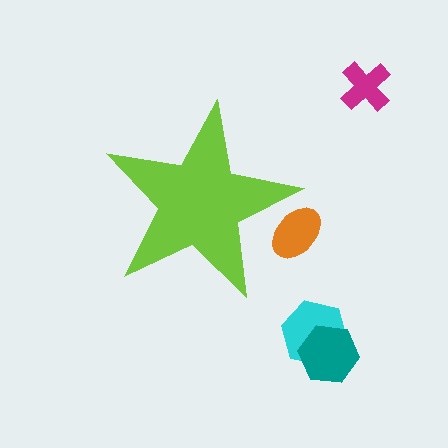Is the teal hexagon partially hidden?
No, the teal hexagon is fully visible.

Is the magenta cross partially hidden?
No, the magenta cross is fully visible.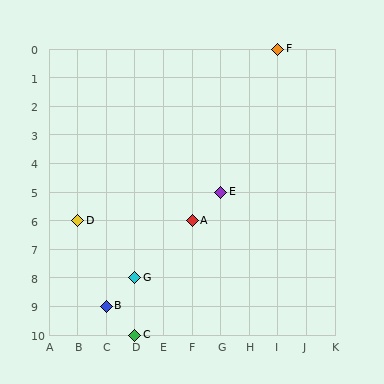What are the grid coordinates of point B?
Point B is at grid coordinates (C, 9).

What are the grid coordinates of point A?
Point A is at grid coordinates (F, 6).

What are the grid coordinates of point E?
Point E is at grid coordinates (G, 5).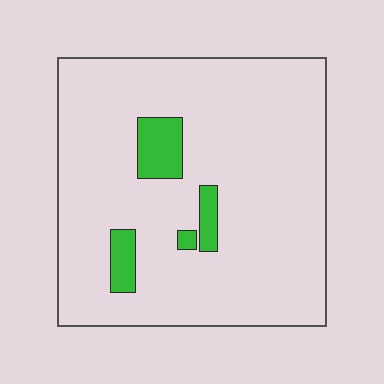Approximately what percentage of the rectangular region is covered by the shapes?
Approximately 10%.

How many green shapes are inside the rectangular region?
4.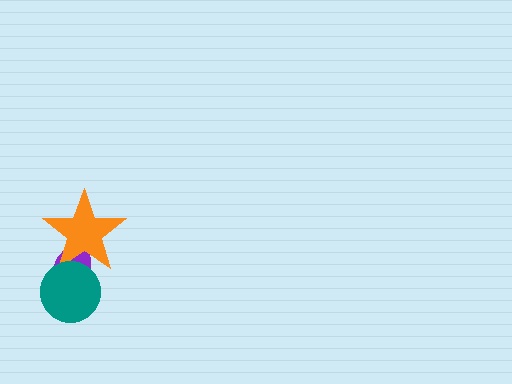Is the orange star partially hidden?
Yes, it is partially covered by another shape.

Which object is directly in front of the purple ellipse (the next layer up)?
The orange star is directly in front of the purple ellipse.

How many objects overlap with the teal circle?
2 objects overlap with the teal circle.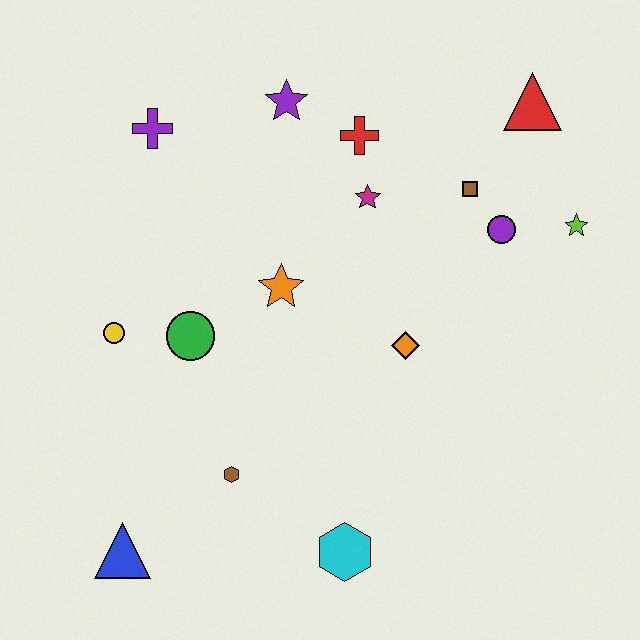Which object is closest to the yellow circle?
The green circle is closest to the yellow circle.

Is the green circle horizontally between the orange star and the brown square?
No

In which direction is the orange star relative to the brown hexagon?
The orange star is above the brown hexagon.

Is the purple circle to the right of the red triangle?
No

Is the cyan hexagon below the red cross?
Yes